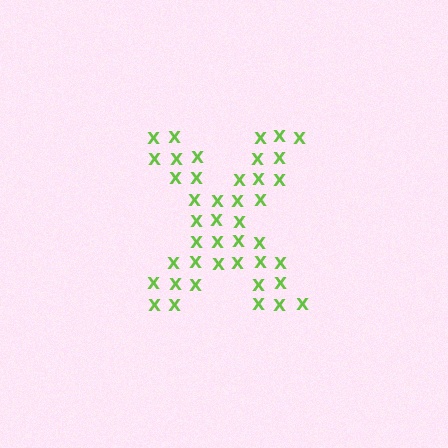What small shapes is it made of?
It is made of small letter X's.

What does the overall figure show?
The overall figure shows the letter X.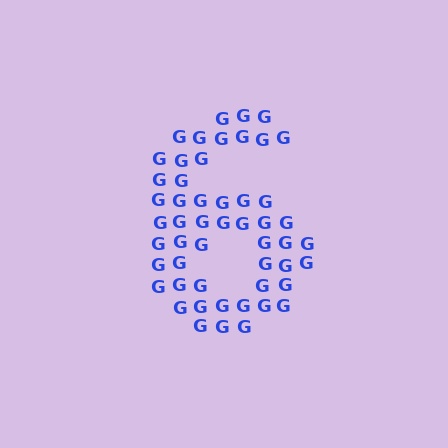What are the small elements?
The small elements are letter G's.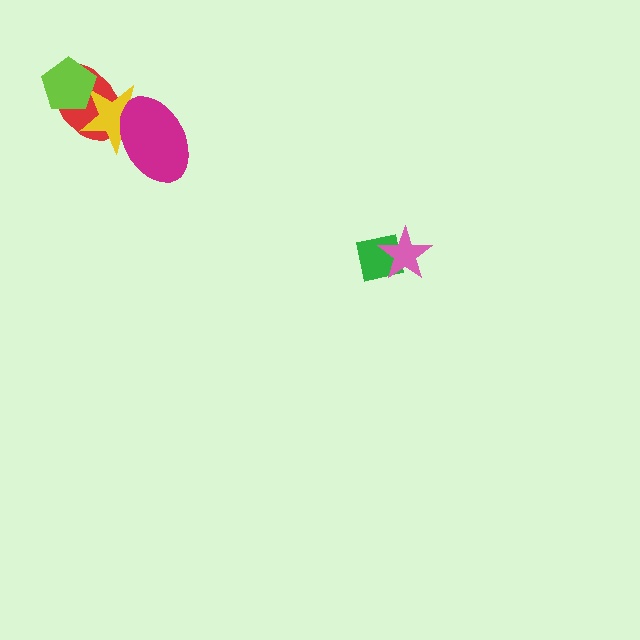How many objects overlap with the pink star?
1 object overlaps with the pink star.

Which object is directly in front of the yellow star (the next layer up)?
The magenta ellipse is directly in front of the yellow star.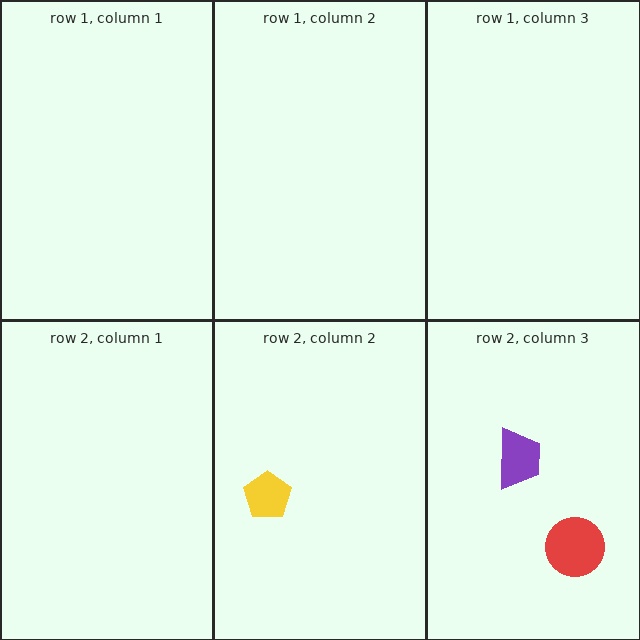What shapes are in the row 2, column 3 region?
The purple trapezoid, the red circle.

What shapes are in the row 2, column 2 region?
The yellow pentagon.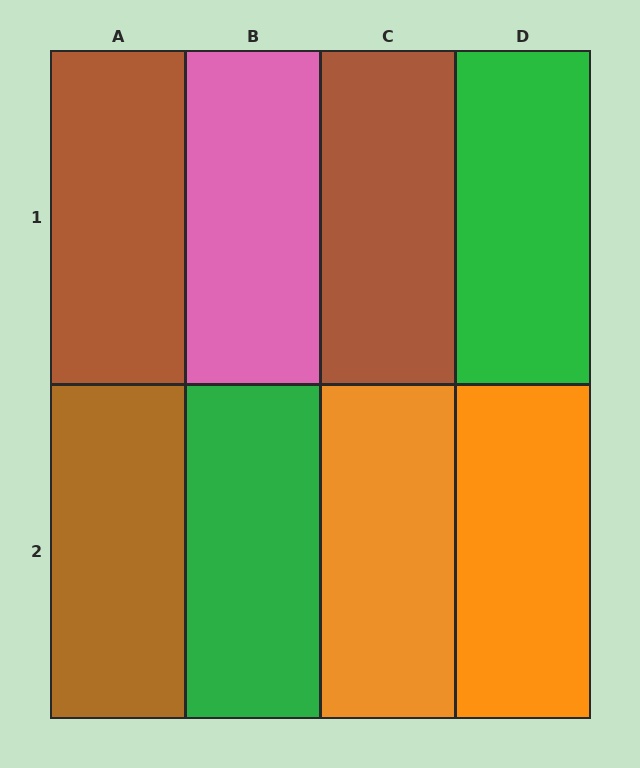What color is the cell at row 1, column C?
Brown.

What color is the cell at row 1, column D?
Green.